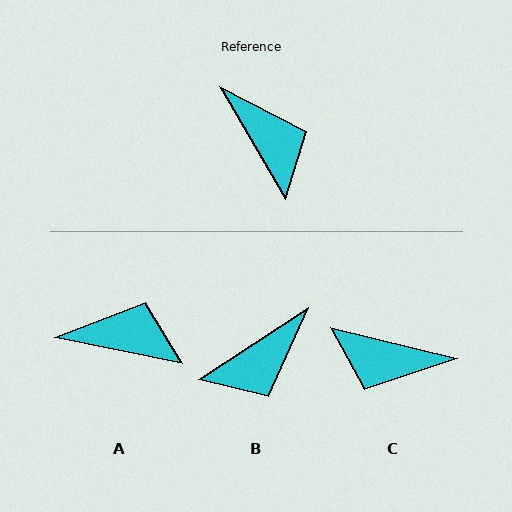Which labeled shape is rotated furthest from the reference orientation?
C, about 134 degrees away.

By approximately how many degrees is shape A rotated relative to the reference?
Approximately 49 degrees counter-clockwise.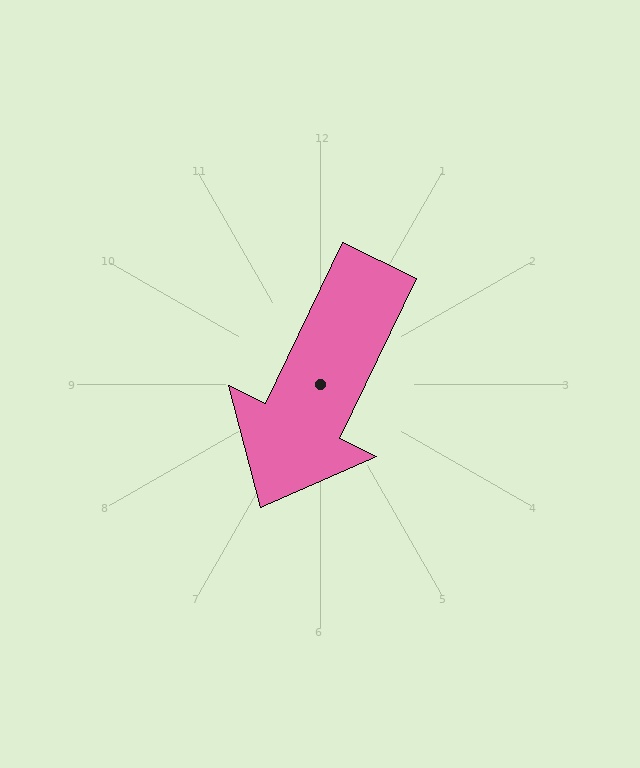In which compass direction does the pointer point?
Southwest.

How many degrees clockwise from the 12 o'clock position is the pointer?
Approximately 206 degrees.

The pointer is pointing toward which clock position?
Roughly 7 o'clock.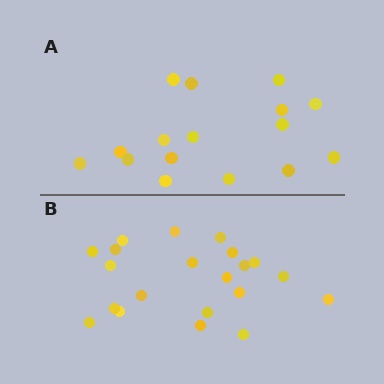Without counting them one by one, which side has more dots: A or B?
Region B (the bottom region) has more dots.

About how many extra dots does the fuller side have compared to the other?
Region B has about 5 more dots than region A.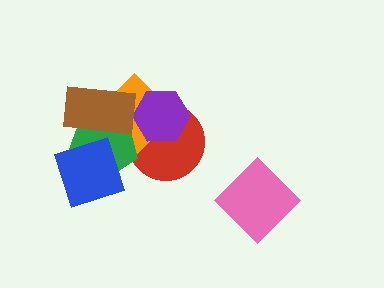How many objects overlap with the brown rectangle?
2 objects overlap with the brown rectangle.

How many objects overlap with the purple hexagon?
2 objects overlap with the purple hexagon.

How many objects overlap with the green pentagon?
4 objects overlap with the green pentagon.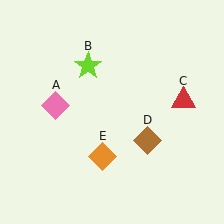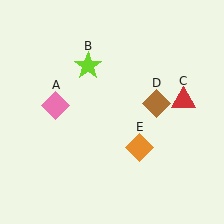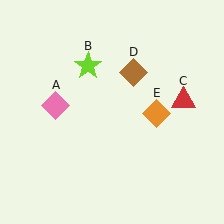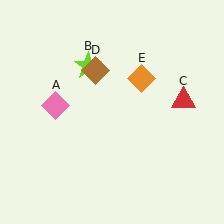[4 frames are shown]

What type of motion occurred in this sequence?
The brown diamond (object D), orange diamond (object E) rotated counterclockwise around the center of the scene.